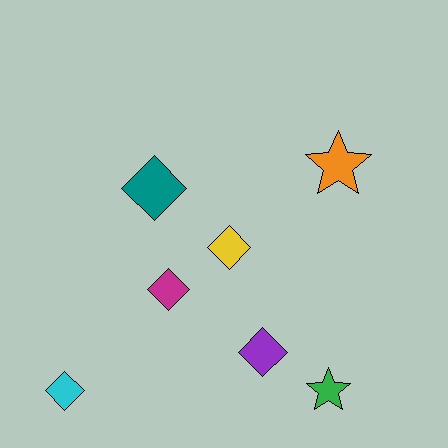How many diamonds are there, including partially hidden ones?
There are 5 diamonds.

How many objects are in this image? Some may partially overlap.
There are 7 objects.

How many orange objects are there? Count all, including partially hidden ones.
There is 1 orange object.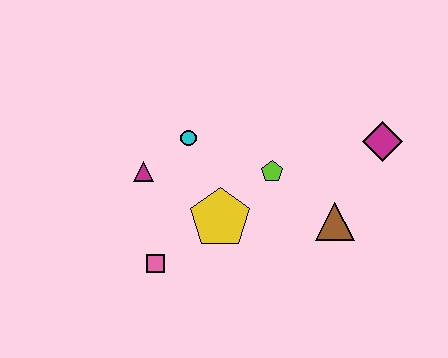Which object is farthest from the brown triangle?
The magenta triangle is farthest from the brown triangle.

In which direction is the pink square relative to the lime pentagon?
The pink square is to the left of the lime pentagon.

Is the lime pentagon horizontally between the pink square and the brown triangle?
Yes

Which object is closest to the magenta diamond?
The brown triangle is closest to the magenta diamond.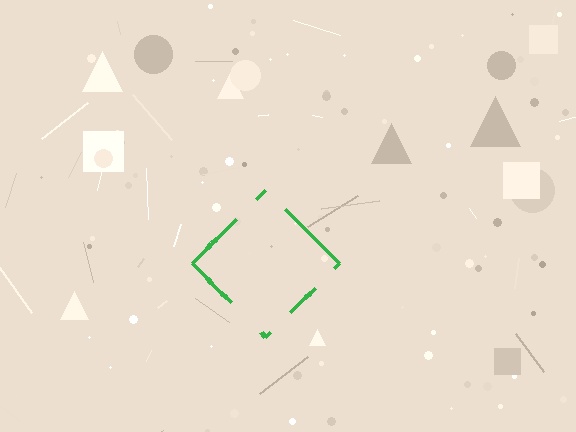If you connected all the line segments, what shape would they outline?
They would outline a diamond.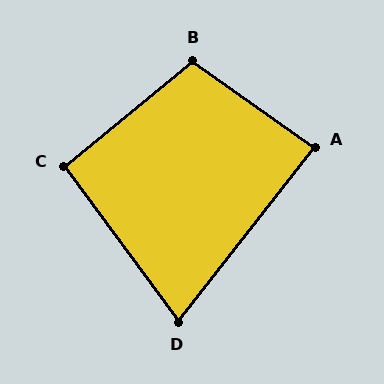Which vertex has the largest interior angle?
B, at approximately 106 degrees.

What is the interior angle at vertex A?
Approximately 87 degrees (approximately right).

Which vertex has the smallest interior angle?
D, at approximately 74 degrees.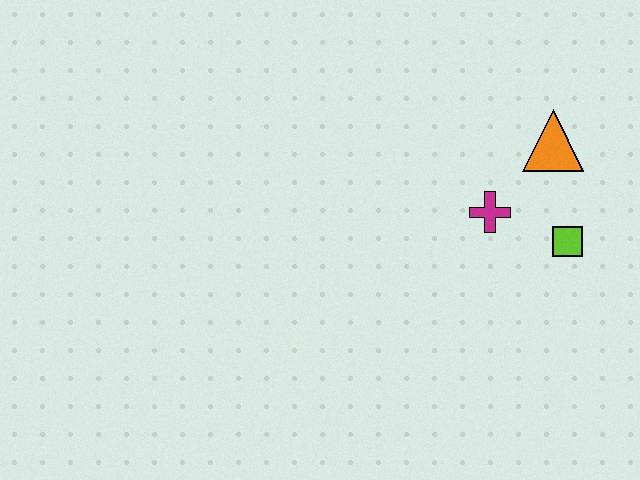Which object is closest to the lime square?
The magenta cross is closest to the lime square.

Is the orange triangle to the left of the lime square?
Yes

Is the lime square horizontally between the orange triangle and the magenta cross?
No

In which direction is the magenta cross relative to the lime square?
The magenta cross is to the left of the lime square.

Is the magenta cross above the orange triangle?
No